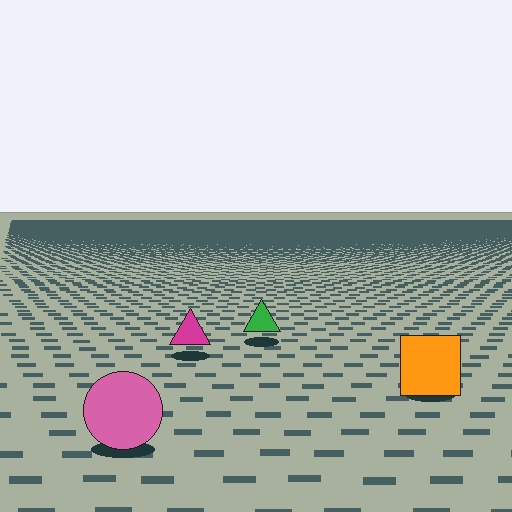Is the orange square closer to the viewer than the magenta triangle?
Yes. The orange square is closer — you can tell from the texture gradient: the ground texture is coarser near it.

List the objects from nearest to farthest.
From nearest to farthest: the pink circle, the orange square, the magenta triangle, the green triangle.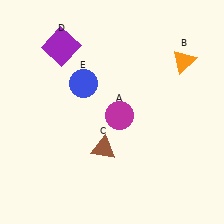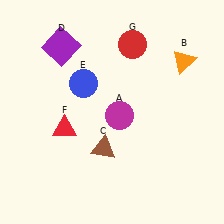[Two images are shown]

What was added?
A red triangle (F), a red circle (G) were added in Image 2.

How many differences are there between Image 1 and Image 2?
There are 2 differences between the two images.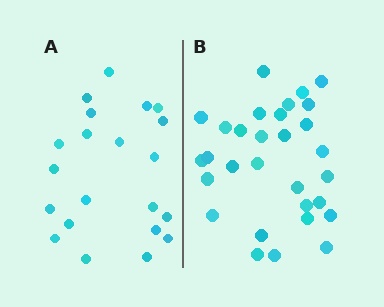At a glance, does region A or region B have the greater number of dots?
Region B (the right region) has more dots.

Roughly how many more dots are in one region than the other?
Region B has roughly 8 or so more dots than region A.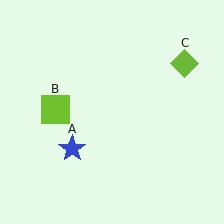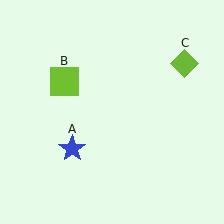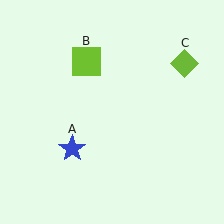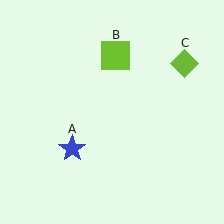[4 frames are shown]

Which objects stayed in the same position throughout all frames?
Blue star (object A) and lime diamond (object C) remained stationary.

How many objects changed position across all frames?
1 object changed position: lime square (object B).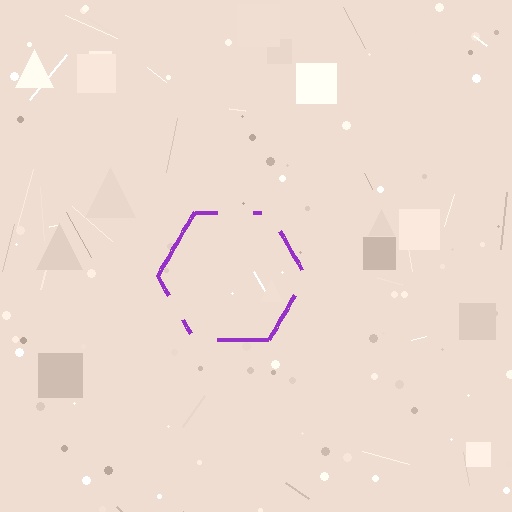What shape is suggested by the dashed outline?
The dashed outline suggests a hexagon.